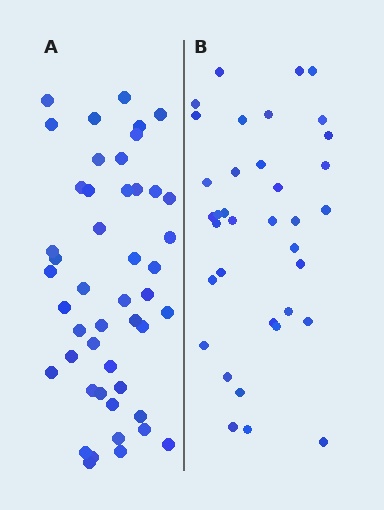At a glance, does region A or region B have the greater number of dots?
Region A (the left region) has more dots.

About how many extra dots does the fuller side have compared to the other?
Region A has roughly 12 or so more dots than region B.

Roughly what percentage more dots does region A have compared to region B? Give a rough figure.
About 30% more.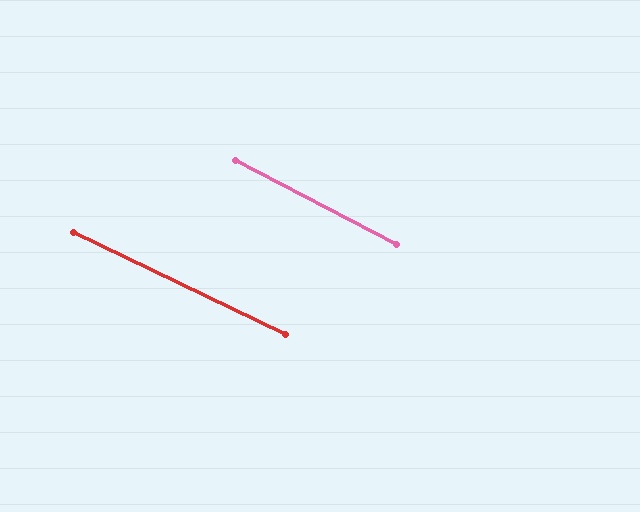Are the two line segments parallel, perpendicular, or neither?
Parallel — their directions differ by only 1.9°.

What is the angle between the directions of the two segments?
Approximately 2 degrees.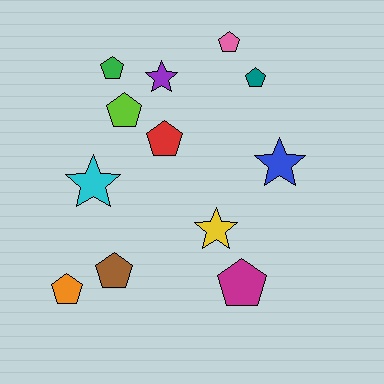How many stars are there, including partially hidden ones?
There are 4 stars.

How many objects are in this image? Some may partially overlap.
There are 12 objects.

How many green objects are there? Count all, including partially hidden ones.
There is 1 green object.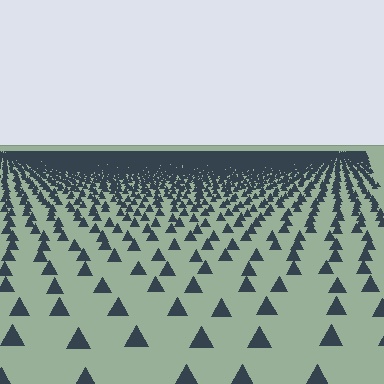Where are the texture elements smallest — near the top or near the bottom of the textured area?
Near the top.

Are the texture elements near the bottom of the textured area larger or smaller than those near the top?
Larger. Near the bottom, elements are closer to the viewer and appear at a bigger on-screen size.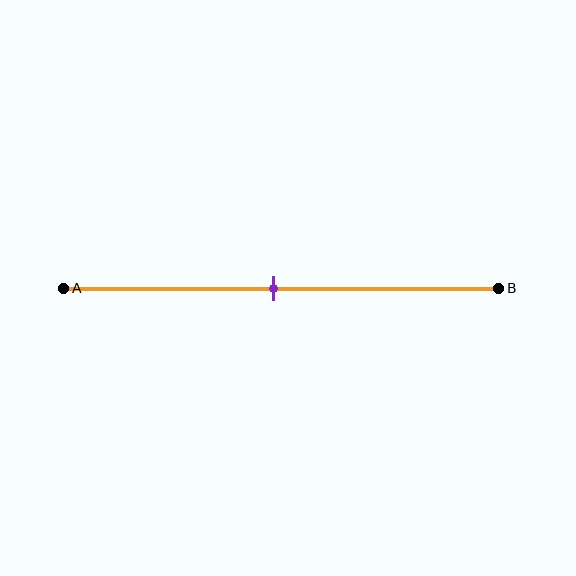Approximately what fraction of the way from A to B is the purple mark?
The purple mark is approximately 50% of the way from A to B.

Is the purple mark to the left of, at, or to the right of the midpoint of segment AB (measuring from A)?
The purple mark is approximately at the midpoint of segment AB.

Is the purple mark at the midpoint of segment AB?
Yes, the mark is approximately at the midpoint.